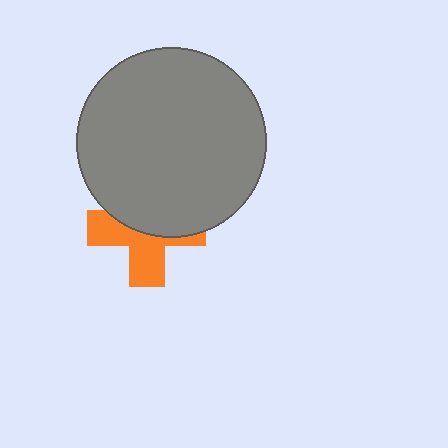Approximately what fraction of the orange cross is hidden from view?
Roughly 51% of the orange cross is hidden behind the gray circle.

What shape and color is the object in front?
The object in front is a gray circle.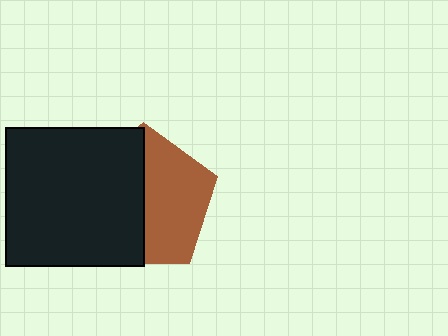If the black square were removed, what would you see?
You would see the complete brown pentagon.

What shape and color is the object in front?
The object in front is a black square.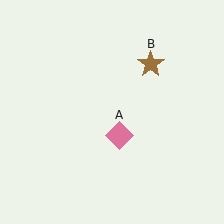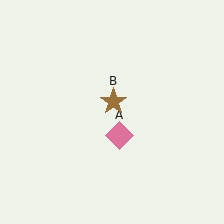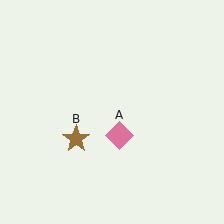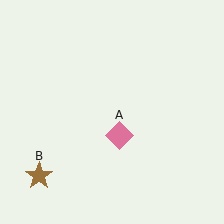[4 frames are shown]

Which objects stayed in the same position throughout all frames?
Pink diamond (object A) remained stationary.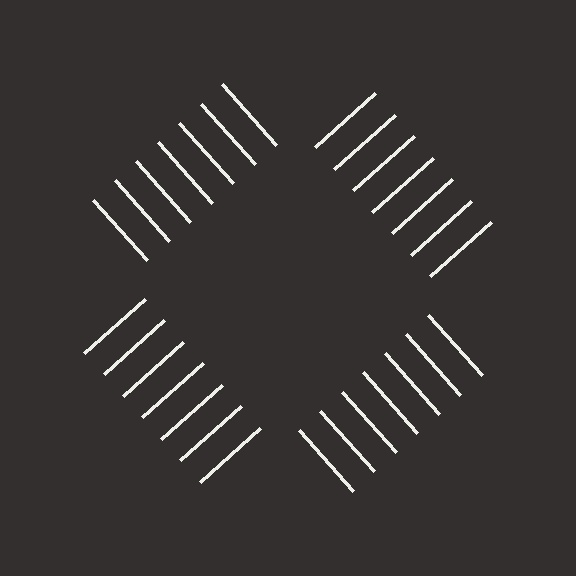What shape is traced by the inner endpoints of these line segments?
An illusory square — the line segments terminate on its edges but no continuous stroke is drawn.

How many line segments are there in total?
28 — 7 along each of the 4 edges.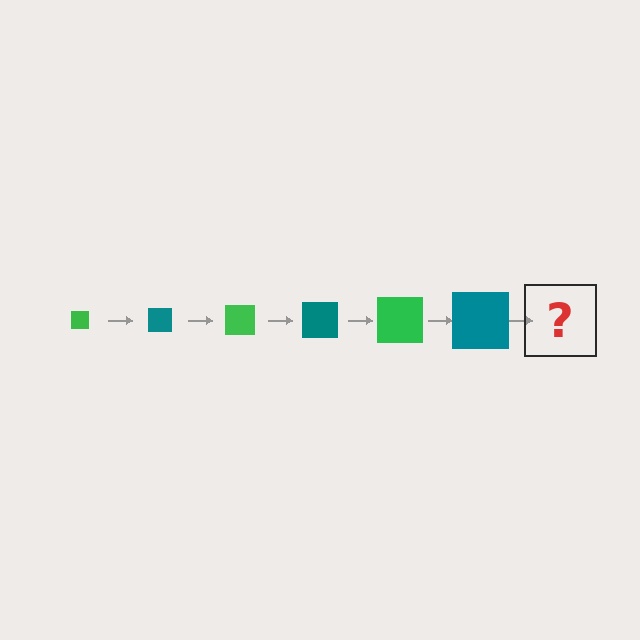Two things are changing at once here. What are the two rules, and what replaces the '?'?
The two rules are that the square grows larger each step and the color cycles through green and teal. The '?' should be a green square, larger than the previous one.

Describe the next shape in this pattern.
It should be a green square, larger than the previous one.